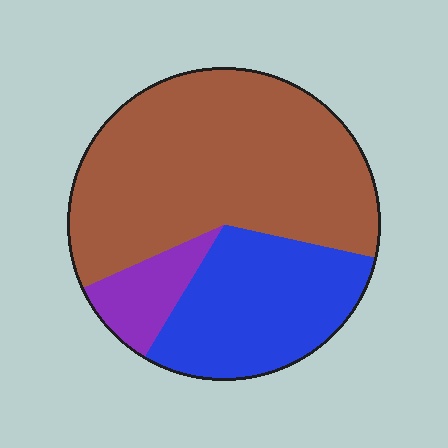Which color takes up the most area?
Brown, at roughly 60%.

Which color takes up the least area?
Purple, at roughly 10%.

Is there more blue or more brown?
Brown.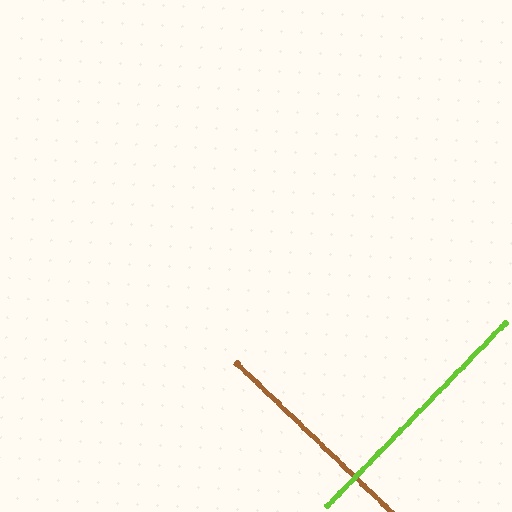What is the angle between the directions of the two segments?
Approximately 89 degrees.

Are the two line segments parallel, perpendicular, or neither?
Perpendicular — they meet at approximately 89°.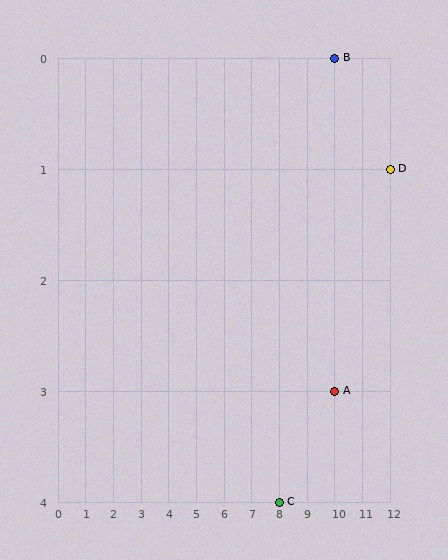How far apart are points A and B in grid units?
Points A and B are 3 rows apart.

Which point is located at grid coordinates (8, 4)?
Point C is at (8, 4).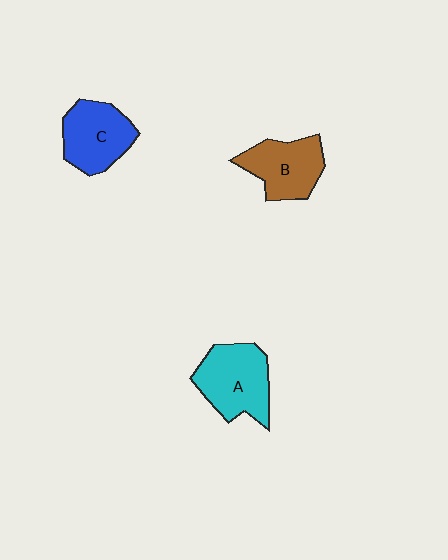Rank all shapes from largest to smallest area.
From largest to smallest: A (cyan), C (blue), B (brown).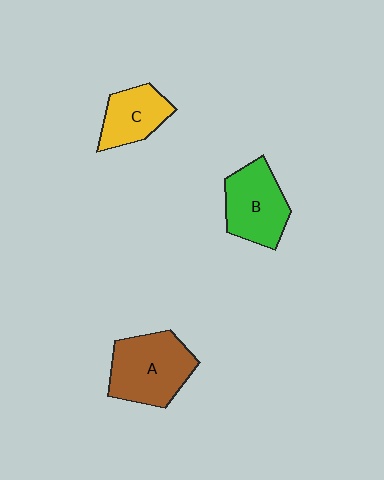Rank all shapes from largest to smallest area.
From largest to smallest: A (brown), B (green), C (yellow).